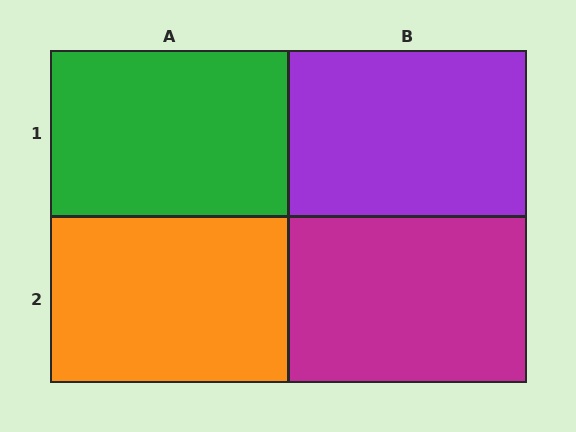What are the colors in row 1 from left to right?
Green, purple.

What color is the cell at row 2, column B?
Magenta.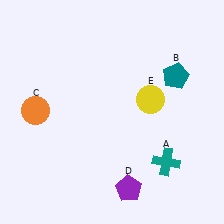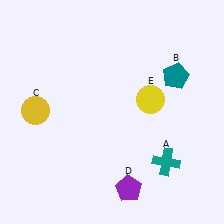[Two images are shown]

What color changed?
The circle (C) changed from orange in Image 1 to yellow in Image 2.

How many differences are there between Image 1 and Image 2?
There is 1 difference between the two images.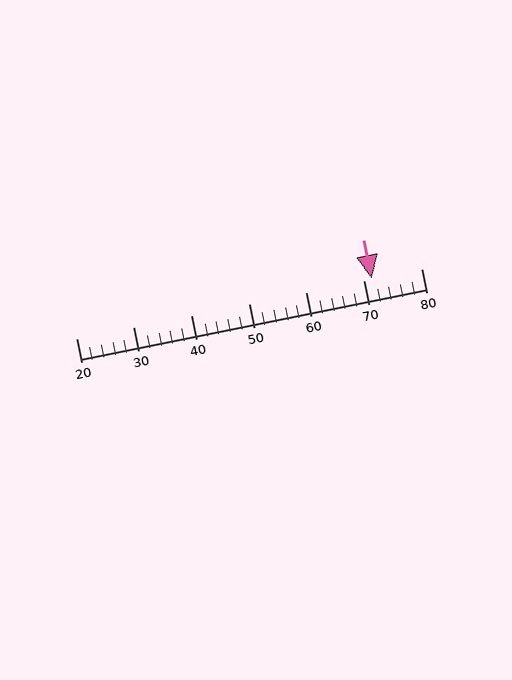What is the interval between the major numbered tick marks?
The major tick marks are spaced 10 units apart.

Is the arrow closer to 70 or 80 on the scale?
The arrow is closer to 70.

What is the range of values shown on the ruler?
The ruler shows values from 20 to 80.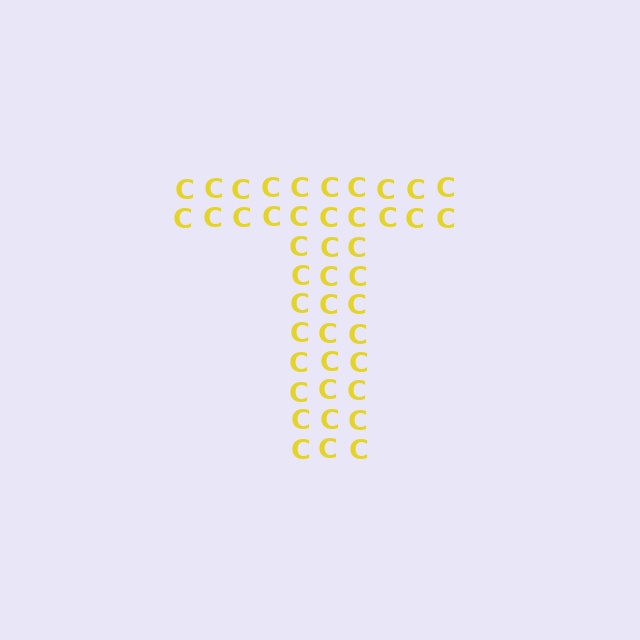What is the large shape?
The large shape is the letter T.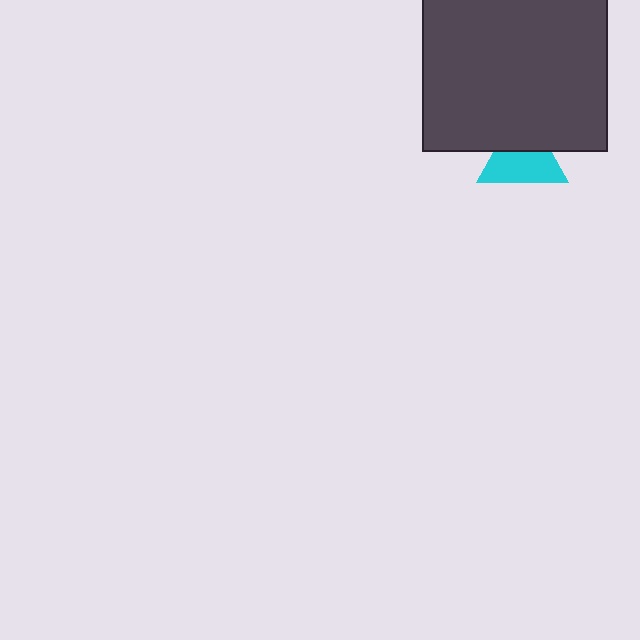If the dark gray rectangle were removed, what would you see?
You would see the complete cyan triangle.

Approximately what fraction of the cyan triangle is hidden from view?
Roughly 38% of the cyan triangle is hidden behind the dark gray rectangle.